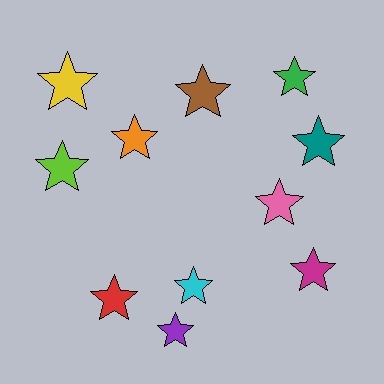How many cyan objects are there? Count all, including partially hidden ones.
There is 1 cyan object.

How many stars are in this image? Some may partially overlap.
There are 11 stars.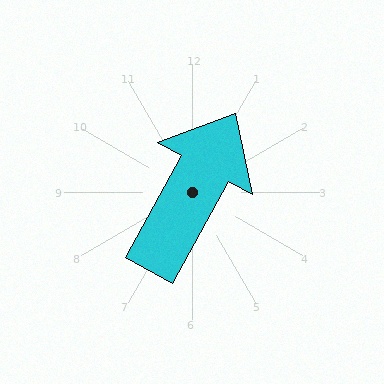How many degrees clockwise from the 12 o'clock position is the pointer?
Approximately 29 degrees.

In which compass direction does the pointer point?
Northeast.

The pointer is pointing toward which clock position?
Roughly 1 o'clock.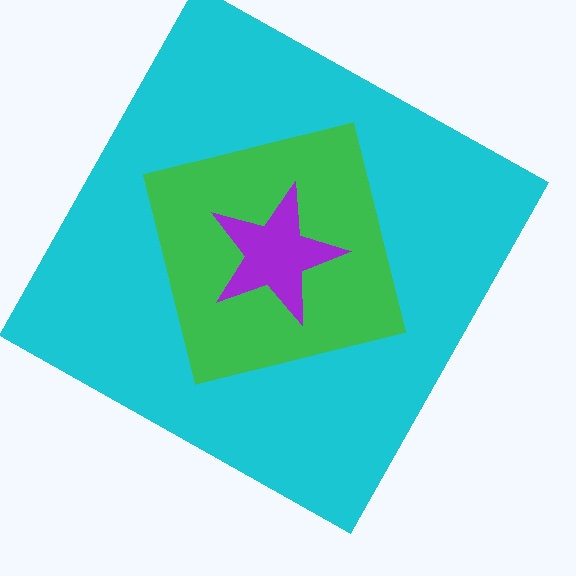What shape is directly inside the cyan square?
The green square.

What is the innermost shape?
The purple star.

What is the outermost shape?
The cyan square.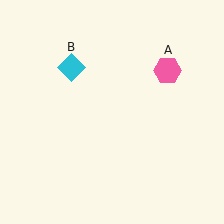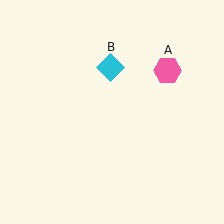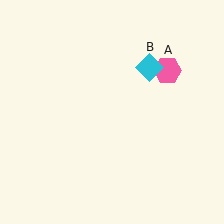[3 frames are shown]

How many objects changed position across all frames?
1 object changed position: cyan diamond (object B).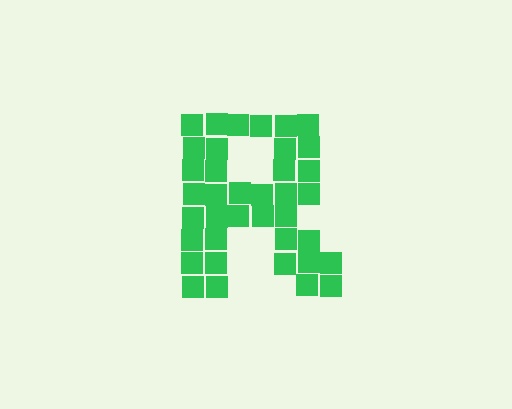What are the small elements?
The small elements are squares.